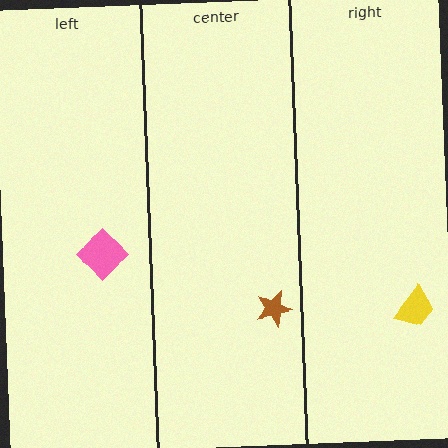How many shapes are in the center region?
1.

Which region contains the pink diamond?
The left region.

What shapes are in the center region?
The brown star.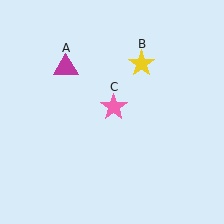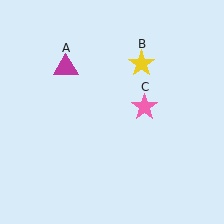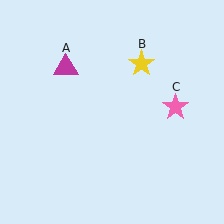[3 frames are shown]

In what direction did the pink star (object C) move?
The pink star (object C) moved right.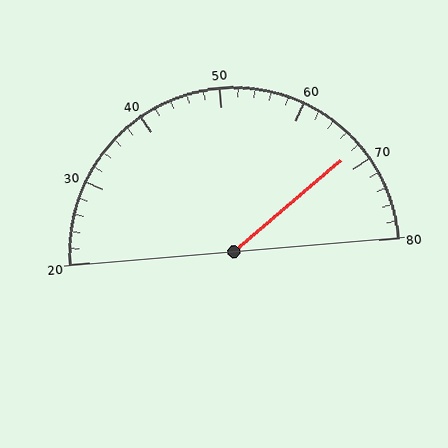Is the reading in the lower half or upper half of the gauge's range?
The reading is in the upper half of the range (20 to 80).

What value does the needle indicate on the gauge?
The needle indicates approximately 68.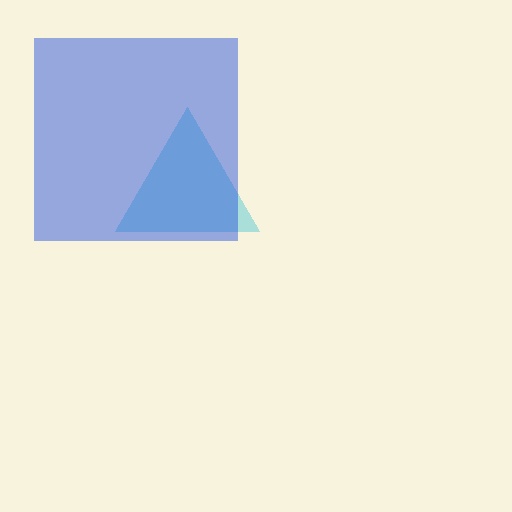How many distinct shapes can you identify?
There are 2 distinct shapes: a cyan triangle, a blue square.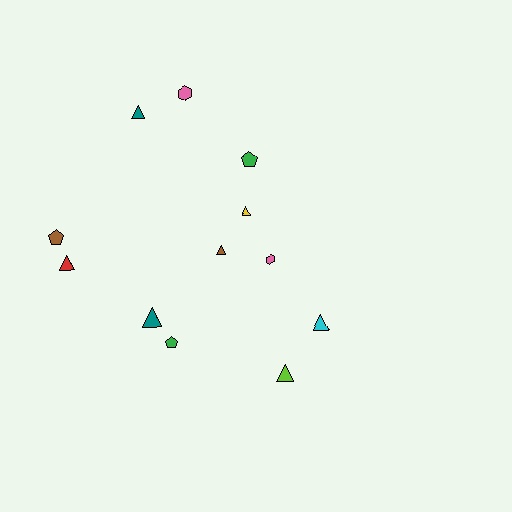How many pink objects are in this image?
There are 2 pink objects.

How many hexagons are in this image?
There are 2 hexagons.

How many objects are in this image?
There are 12 objects.